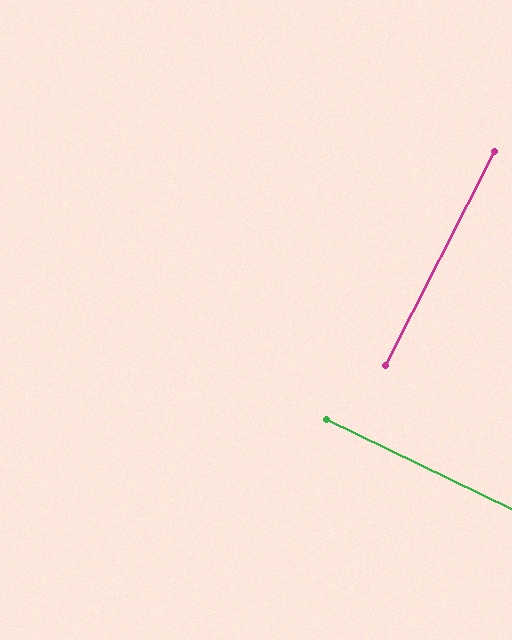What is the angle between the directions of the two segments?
Approximately 89 degrees.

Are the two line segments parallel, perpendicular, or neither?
Perpendicular — they meet at approximately 89°.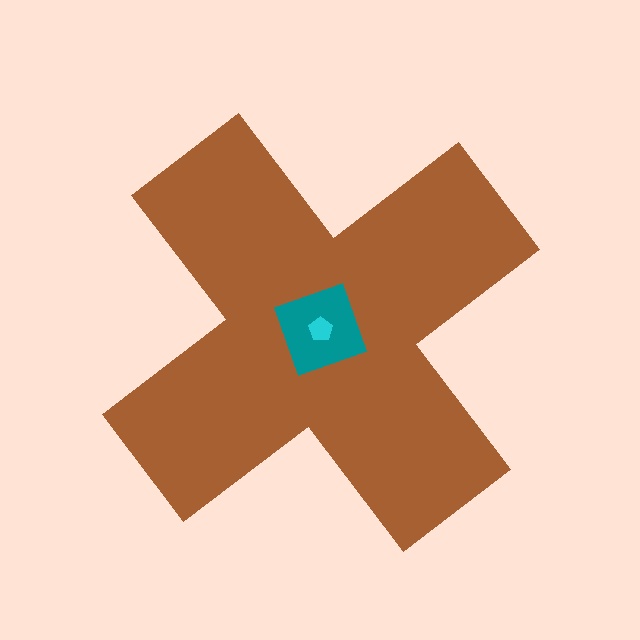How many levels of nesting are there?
3.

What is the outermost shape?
The brown cross.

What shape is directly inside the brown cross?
The teal diamond.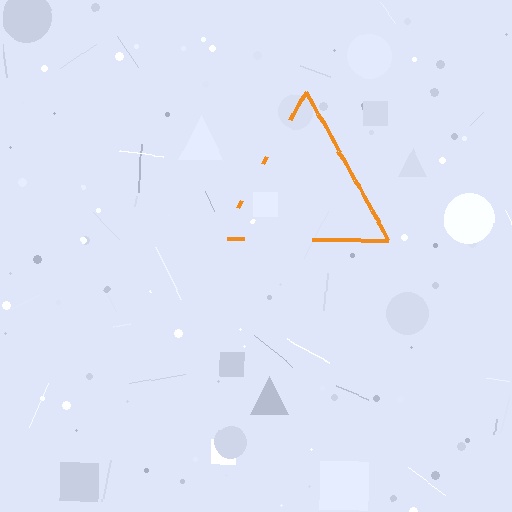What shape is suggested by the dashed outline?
The dashed outline suggests a triangle.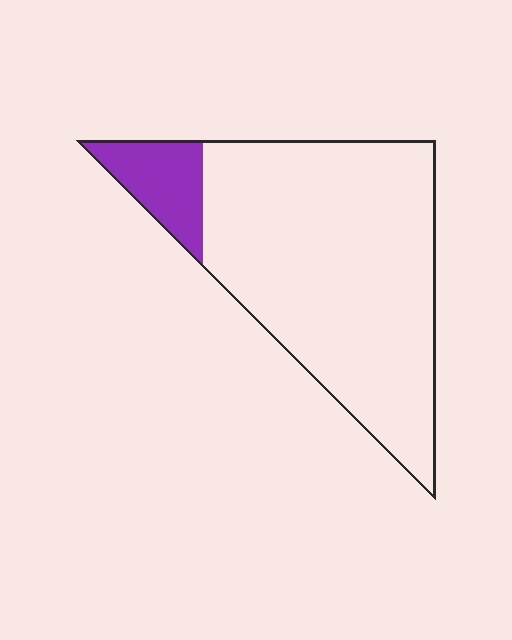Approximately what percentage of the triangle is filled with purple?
Approximately 15%.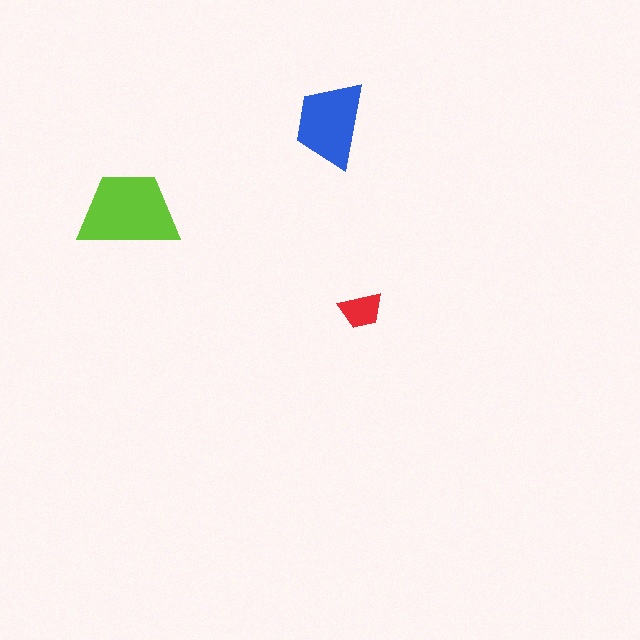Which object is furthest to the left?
The lime trapezoid is leftmost.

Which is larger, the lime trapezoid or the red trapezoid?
The lime one.